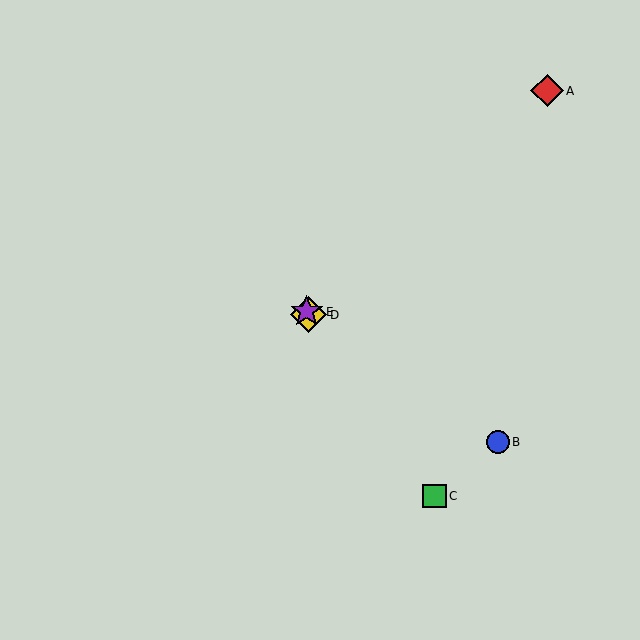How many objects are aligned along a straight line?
3 objects (C, D, E) are aligned along a straight line.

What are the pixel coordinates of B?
Object B is at (498, 442).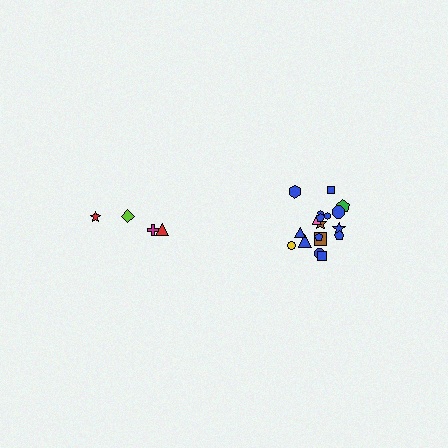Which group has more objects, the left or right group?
The right group.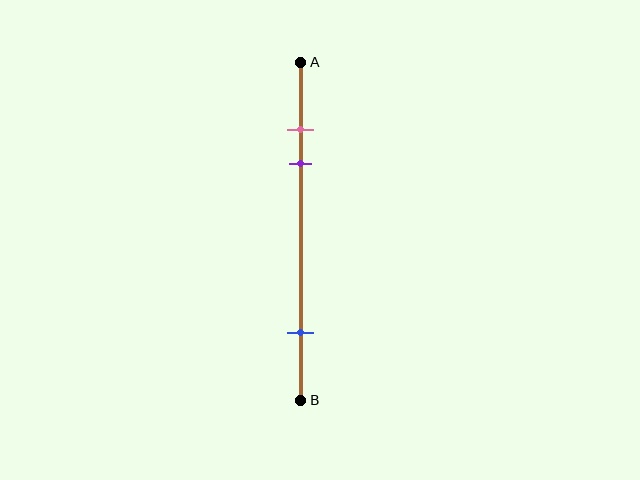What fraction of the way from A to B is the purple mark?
The purple mark is approximately 30% (0.3) of the way from A to B.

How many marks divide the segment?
There are 3 marks dividing the segment.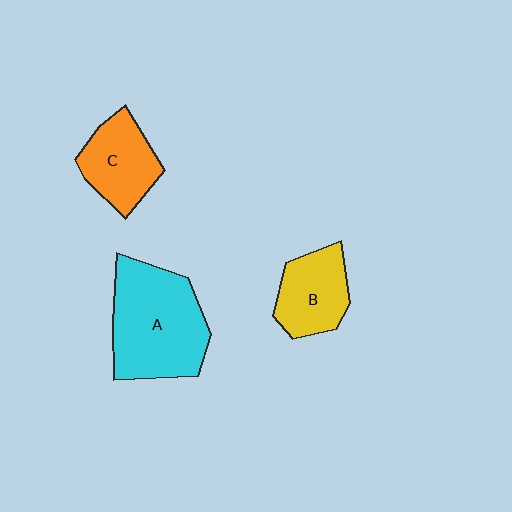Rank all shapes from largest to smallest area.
From largest to smallest: A (cyan), C (orange), B (yellow).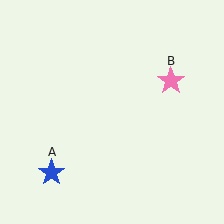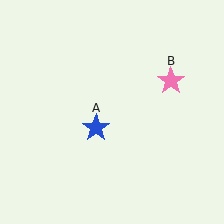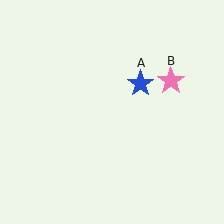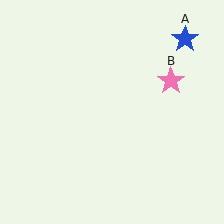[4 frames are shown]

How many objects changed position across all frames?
1 object changed position: blue star (object A).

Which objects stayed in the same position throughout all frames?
Pink star (object B) remained stationary.